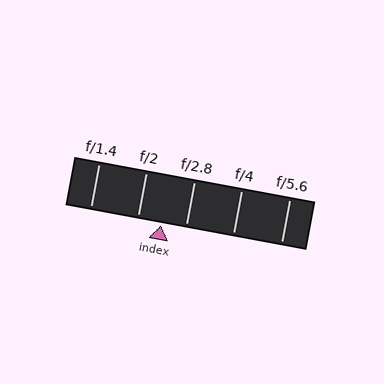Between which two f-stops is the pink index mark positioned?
The index mark is between f/2 and f/2.8.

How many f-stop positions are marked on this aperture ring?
There are 5 f-stop positions marked.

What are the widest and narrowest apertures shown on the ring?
The widest aperture shown is f/1.4 and the narrowest is f/5.6.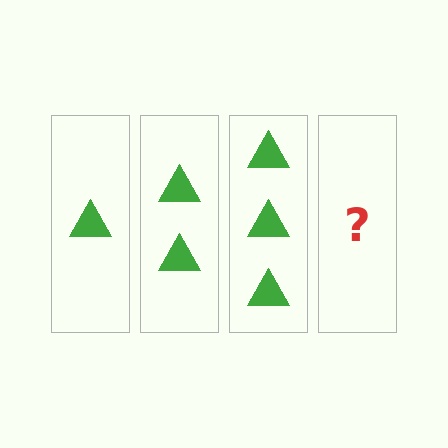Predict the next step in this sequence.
The next step is 4 triangles.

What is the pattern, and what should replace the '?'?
The pattern is that each step adds one more triangle. The '?' should be 4 triangles.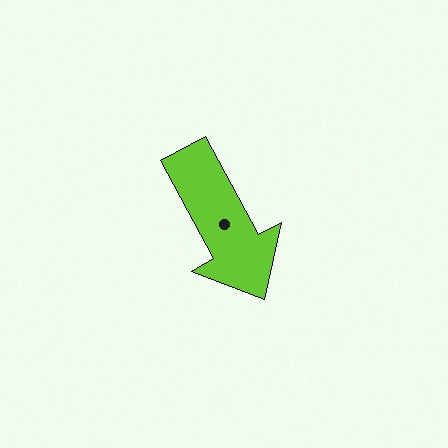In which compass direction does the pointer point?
Southeast.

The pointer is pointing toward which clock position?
Roughly 5 o'clock.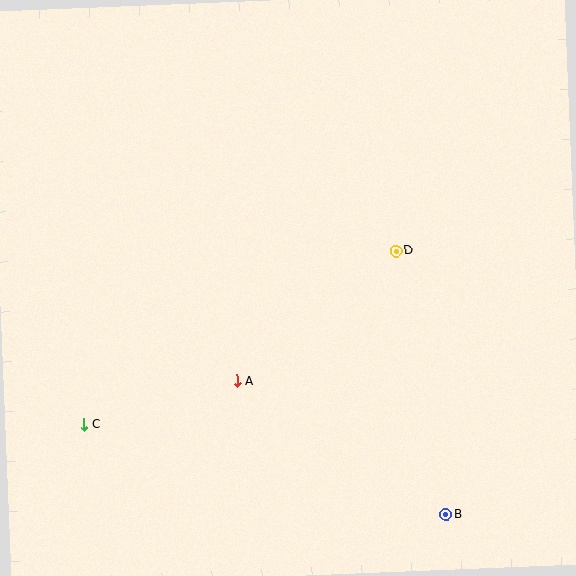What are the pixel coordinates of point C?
Point C is at (84, 424).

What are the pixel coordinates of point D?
Point D is at (396, 251).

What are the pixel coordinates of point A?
Point A is at (237, 381).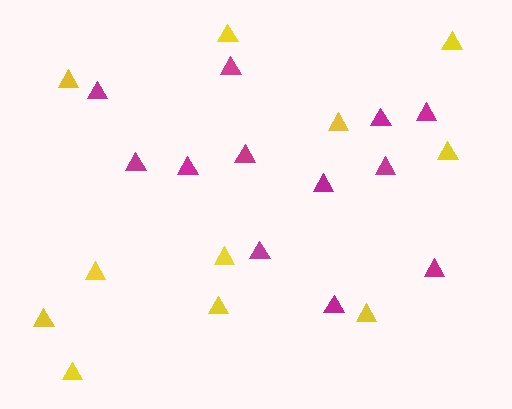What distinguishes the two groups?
There are 2 groups: one group of magenta triangles (12) and one group of yellow triangles (11).